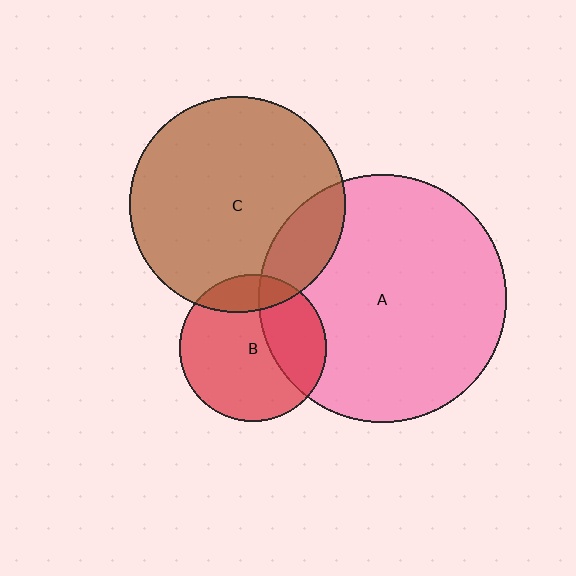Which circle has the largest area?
Circle A (pink).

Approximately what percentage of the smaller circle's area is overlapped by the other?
Approximately 15%.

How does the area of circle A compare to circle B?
Approximately 2.9 times.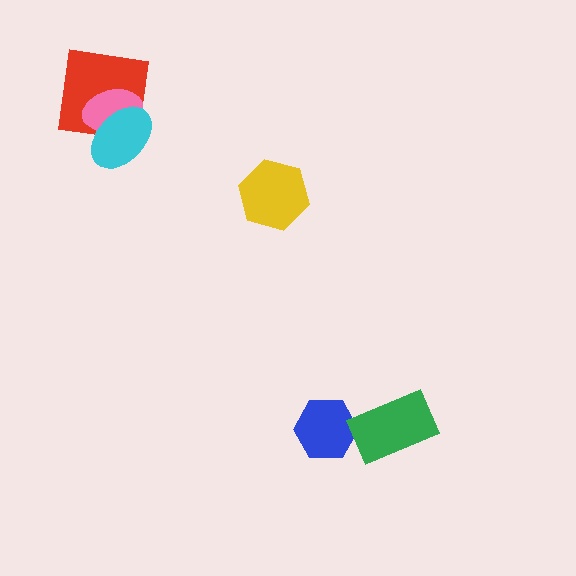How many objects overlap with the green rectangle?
0 objects overlap with the green rectangle.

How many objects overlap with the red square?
2 objects overlap with the red square.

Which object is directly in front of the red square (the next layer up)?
The pink ellipse is directly in front of the red square.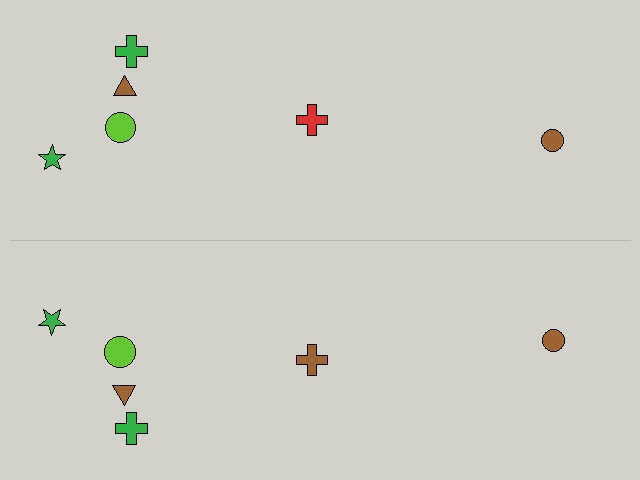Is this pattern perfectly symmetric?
No, the pattern is not perfectly symmetric. The brown cross on the bottom side breaks the symmetry — its mirror counterpart is red.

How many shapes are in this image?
There are 12 shapes in this image.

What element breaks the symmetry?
The brown cross on the bottom side breaks the symmetry — its mirror counterpart is red.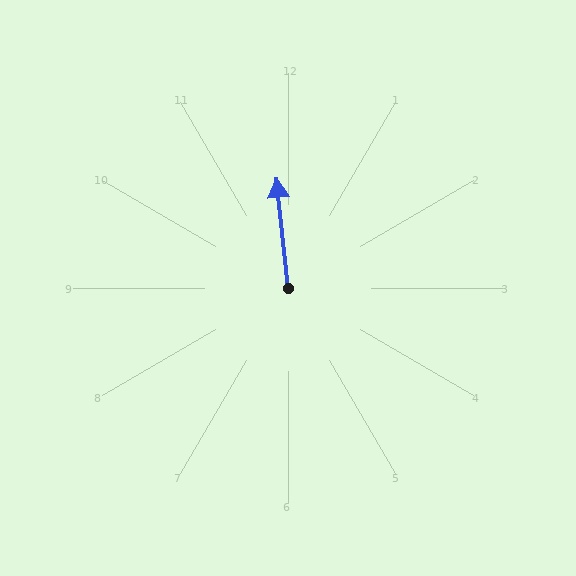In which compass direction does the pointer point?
North.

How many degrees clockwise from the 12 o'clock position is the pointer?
Approximately 354 degrees.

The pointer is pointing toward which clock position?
Roughly 12 o'clock.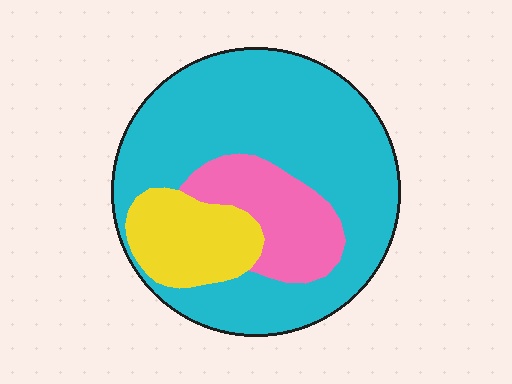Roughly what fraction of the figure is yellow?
Yellow covers roughly 15% of the figure.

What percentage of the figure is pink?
Pink covers about 15% of the figure.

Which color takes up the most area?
Cyan, at roughly 65%.